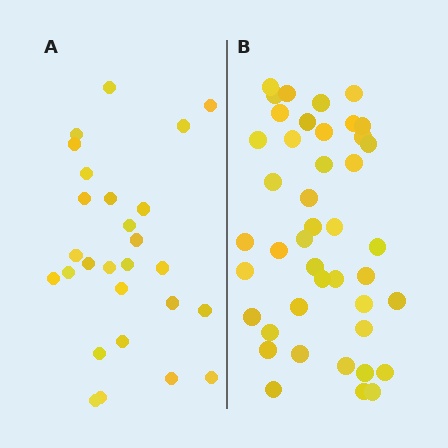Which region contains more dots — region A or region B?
Region B (the right region) has more dots.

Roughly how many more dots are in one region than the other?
Region B has approximately 15 more dots than region A.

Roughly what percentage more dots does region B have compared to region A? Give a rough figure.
About 60% more.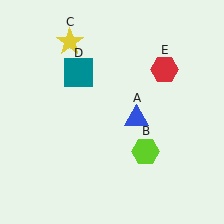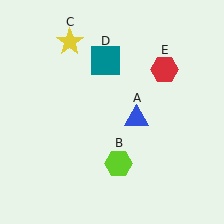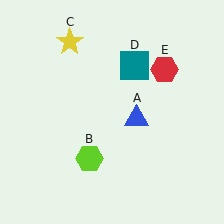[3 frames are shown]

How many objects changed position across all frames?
2 objects changed position: lime hexagon (object B), teal square (object D).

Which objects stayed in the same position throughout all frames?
Blue triangle (object A) and yellow star (object C) and red hexagon (object E) remained stationary.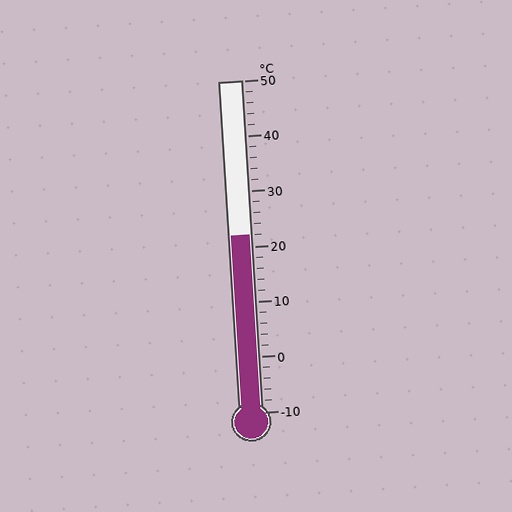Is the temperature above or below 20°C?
The temperature is above 20°C.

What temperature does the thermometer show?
The thermometer shows approximately 22°C.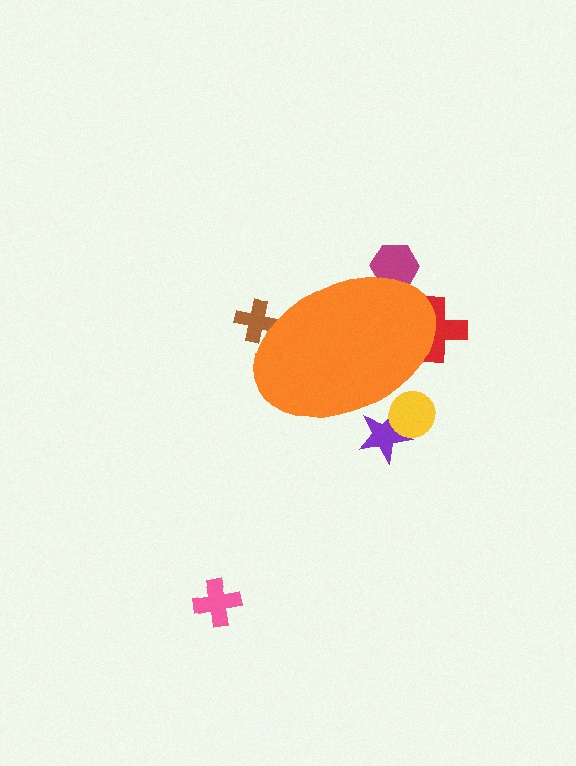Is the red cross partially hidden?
Yes, the red cross is partially hidden behind the orange ellipse.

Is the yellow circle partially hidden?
Yes, the yellow circle is partially hidden behind the orange ellipse.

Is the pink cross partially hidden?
No, the pink cross is fully visible.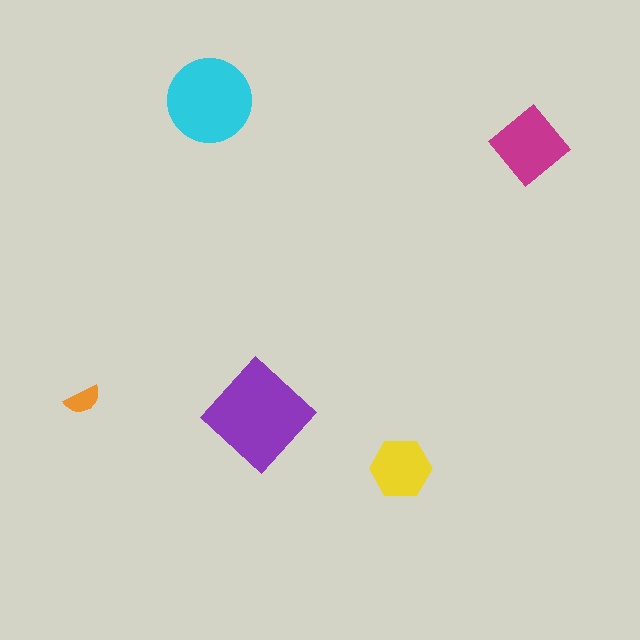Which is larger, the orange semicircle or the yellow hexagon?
The yellow hexagon.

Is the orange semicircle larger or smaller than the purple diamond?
Smaller.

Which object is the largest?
The purple diamond.